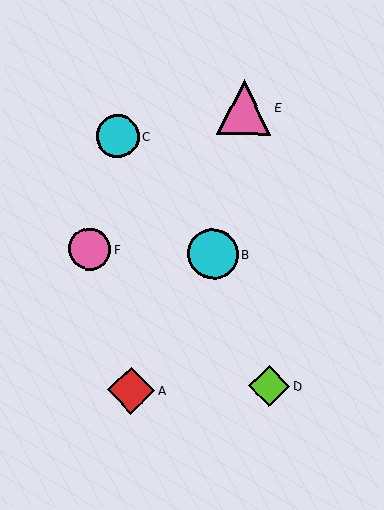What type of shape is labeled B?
Shape B is a cyan circle.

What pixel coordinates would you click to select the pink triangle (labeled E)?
Click at (244, 107) to select the pink triangle E.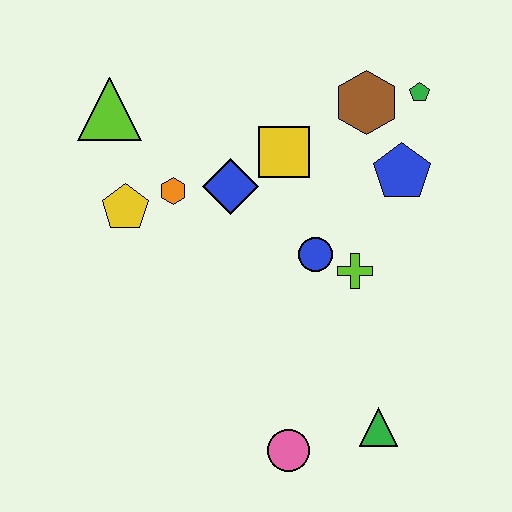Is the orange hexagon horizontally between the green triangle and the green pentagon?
No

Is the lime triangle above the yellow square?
Yes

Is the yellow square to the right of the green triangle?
No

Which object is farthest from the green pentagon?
The pink circle is farthest from the green pentagon.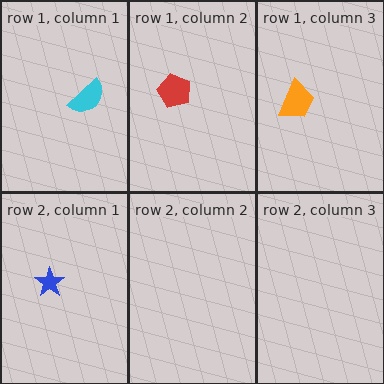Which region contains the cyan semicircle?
The row 1, column 1 region.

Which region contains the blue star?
The row 2, column 1 region.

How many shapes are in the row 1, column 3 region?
1.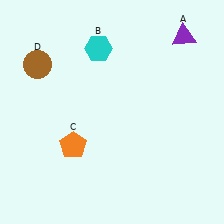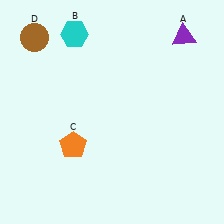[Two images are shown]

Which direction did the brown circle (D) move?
The brown circle (D) moved up.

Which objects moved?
The objects that moved are: the cyan hexagon (B), the brown circle (D).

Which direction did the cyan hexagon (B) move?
The cyan hexagon (B) moved left.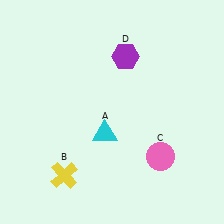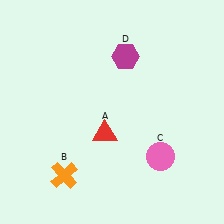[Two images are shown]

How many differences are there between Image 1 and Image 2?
There are 3 differences between the two images.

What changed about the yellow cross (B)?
In Image 1, B is yellow. In Image 2, it changed to orange.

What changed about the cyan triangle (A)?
In Image 1, A is cyan. In Image 2, it changed to red.